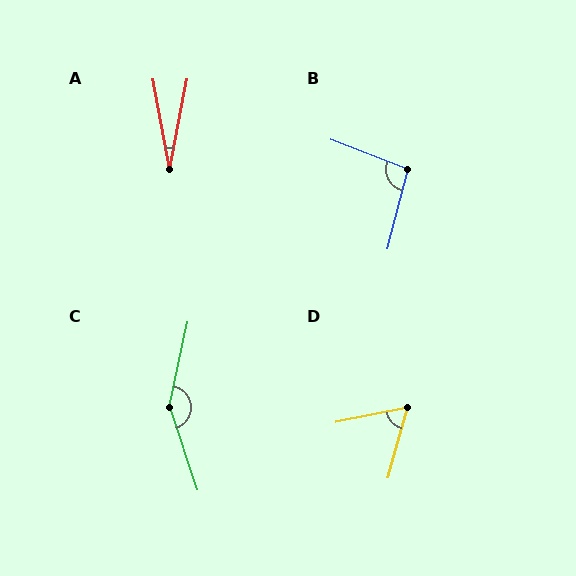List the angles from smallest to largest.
A (21°), D (63°), B (97°), C (149°).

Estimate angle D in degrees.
Approximately 63 degrees.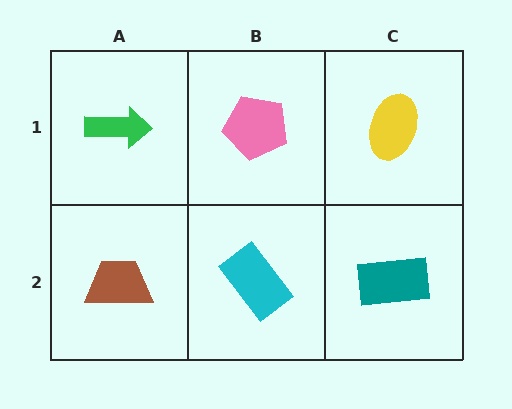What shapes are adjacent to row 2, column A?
A green arrow (row 1, column A), a cyan rectangle (row 2, column B).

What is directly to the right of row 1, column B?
A yellow ellipse.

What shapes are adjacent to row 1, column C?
A teal rectangle (row 2, column C), a pink pentagon (row 1, column B).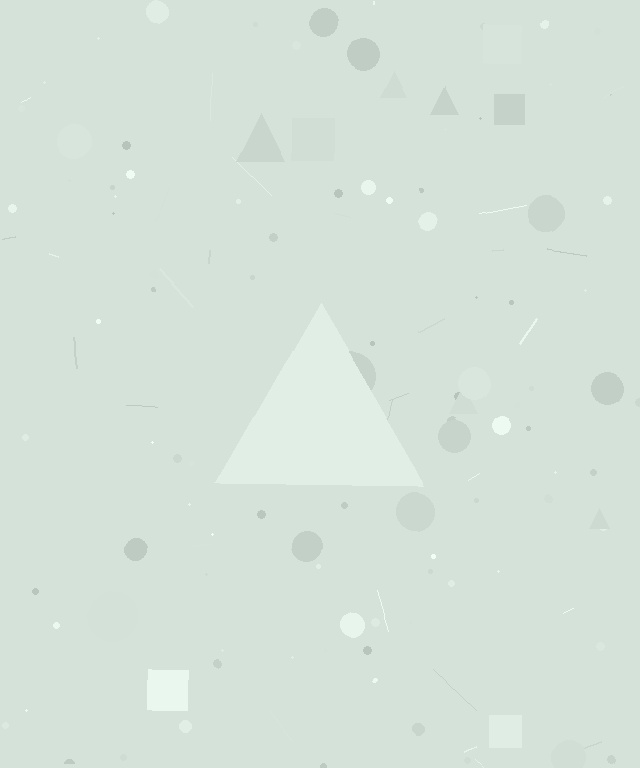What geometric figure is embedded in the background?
A triangle is embedded in the background.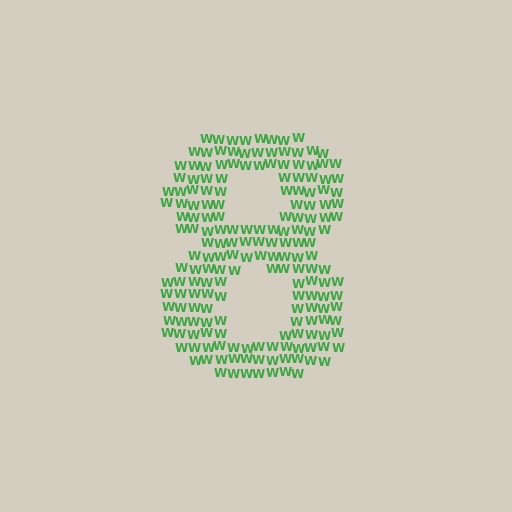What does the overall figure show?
The overall figure shows the digit 8.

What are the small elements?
The small elements are letter W's.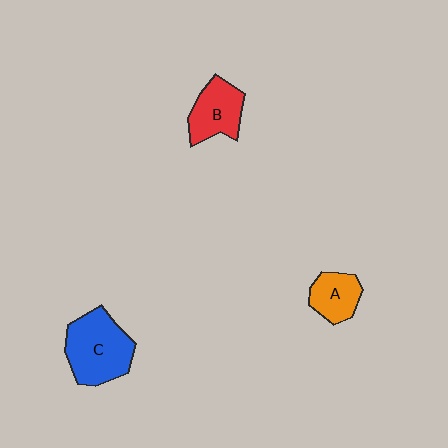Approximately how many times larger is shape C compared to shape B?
Approximately 1.5 times.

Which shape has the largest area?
Shape C (blue).